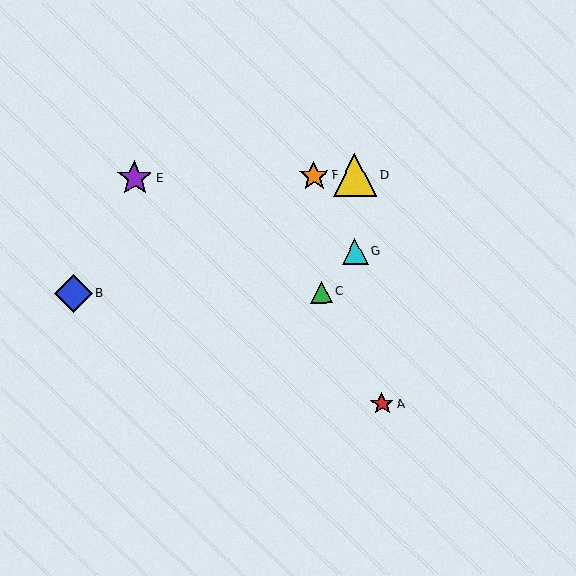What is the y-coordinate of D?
Object D is at y≈175.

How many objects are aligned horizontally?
3 objects (D, E, F) are aligned horizontally.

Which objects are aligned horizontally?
Objects D, E, F are aligned horizontally.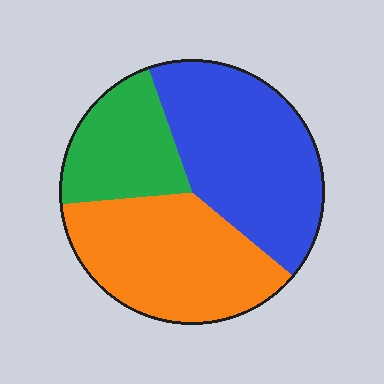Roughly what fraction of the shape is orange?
Orange covers around 35% of the shape.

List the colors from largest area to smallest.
From largest to smallest: blue, orange, green.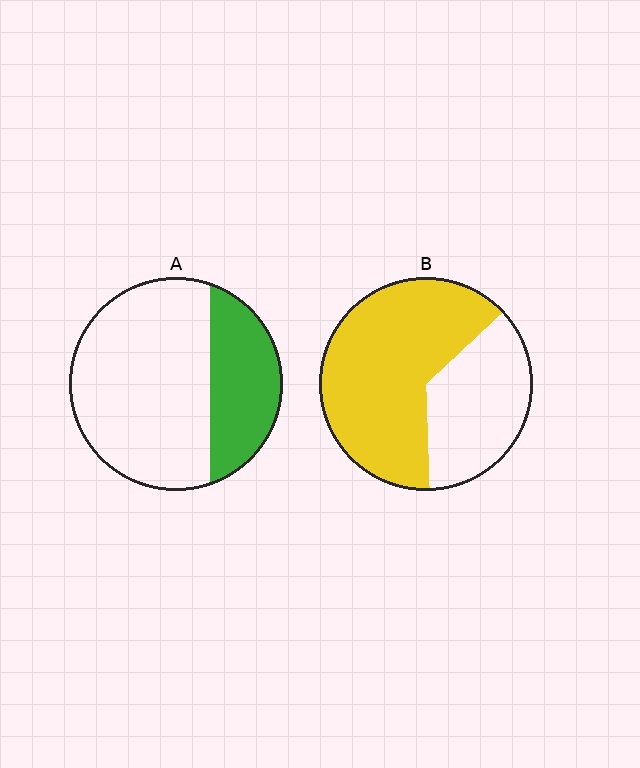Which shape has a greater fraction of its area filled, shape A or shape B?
Shape B.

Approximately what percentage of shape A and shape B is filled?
A is approximately 30% and B is approximately 65%.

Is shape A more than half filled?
No.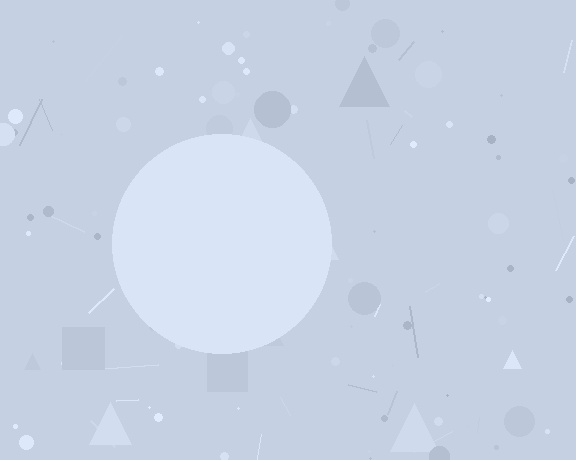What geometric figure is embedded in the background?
A circle is embedded in the background.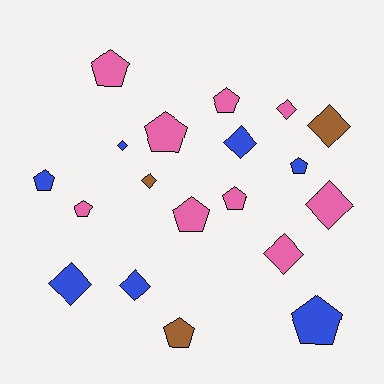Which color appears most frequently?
Pink, with 9 objects.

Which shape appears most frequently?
Pentagon, with 10 objects.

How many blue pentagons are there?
There are 3 blue pentagons.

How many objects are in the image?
There are 19 objects.